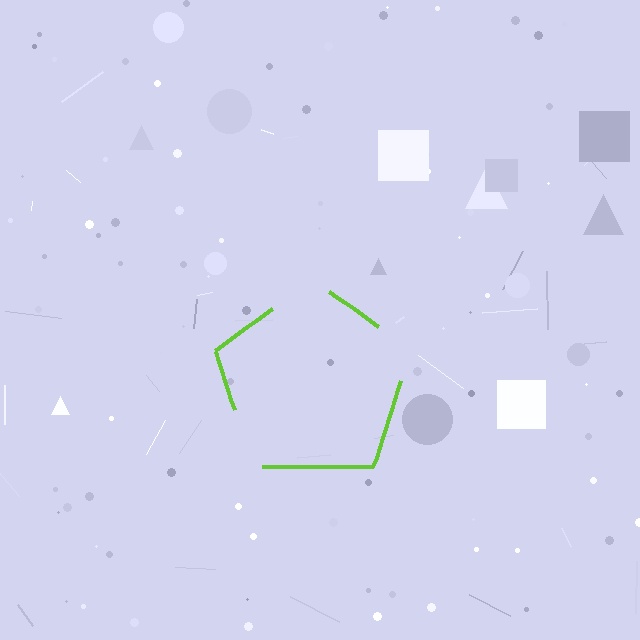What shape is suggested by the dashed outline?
The dashed outline suggests a pentagon.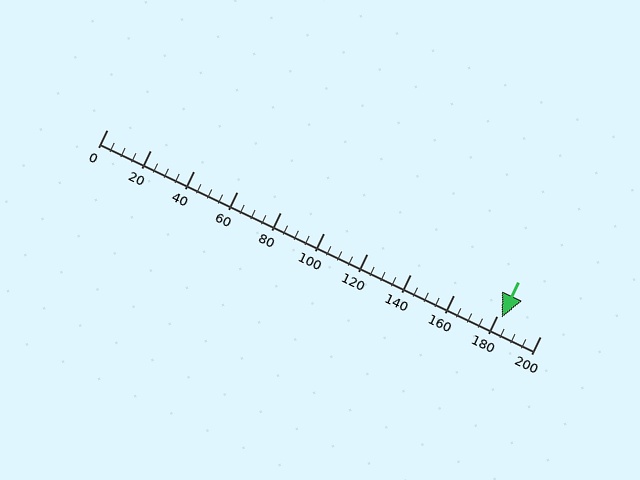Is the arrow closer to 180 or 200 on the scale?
The arrow is closer to 180.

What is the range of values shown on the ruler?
The ruler shows values from 0 to 200.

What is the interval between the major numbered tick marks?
The major tick marks are spaced 20 units apart.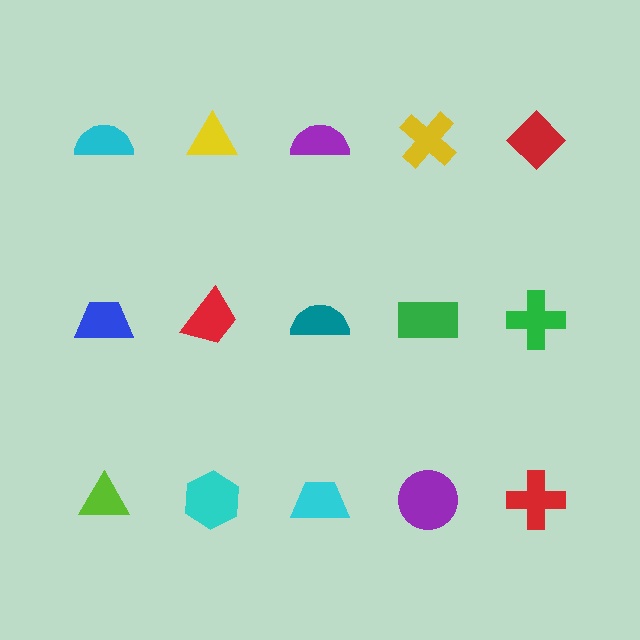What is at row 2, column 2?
A red trapezoid.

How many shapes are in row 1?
5 shapes.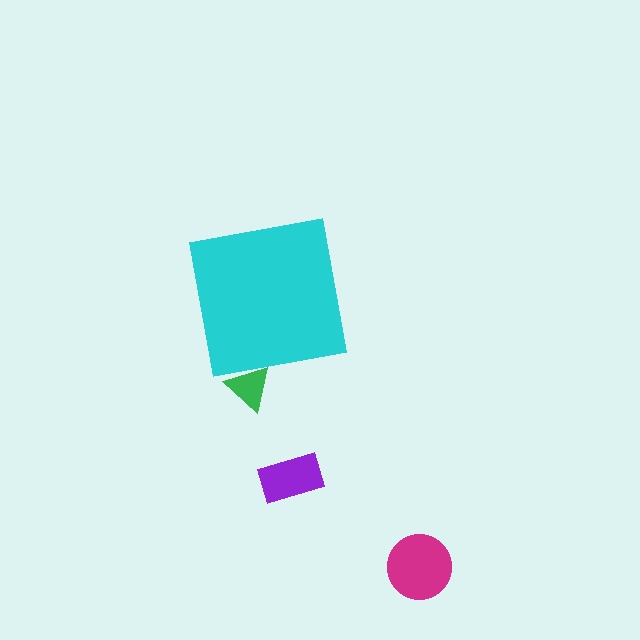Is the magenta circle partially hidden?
No, the magenta circle is fully visible.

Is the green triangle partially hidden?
Yes, the green triangle is partially hidden behind the cyan square.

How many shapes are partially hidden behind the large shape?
1 shape is partially hidden.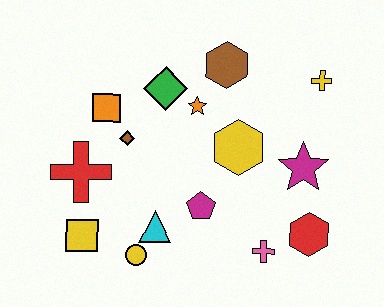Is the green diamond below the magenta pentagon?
No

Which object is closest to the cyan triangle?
The yellow circle is closest to the cyan triangle.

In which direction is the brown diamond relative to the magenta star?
The brown diamond is to the left of the magenta star.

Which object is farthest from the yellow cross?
The yellow square is farthest from the yellow cross.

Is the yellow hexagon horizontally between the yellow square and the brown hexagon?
No